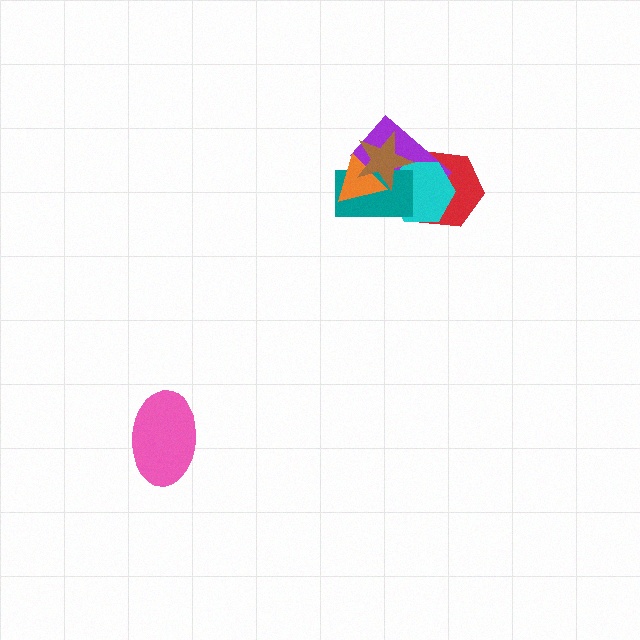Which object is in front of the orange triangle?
The brown star is in front of the orange triangle.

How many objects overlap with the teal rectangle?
5 objects overlap with the teal rectangle.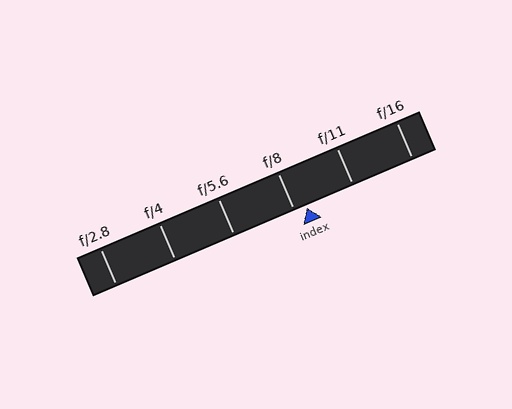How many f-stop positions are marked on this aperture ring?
There are 6 f-stop positions marked.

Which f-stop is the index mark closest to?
The index mark is closest to f/8.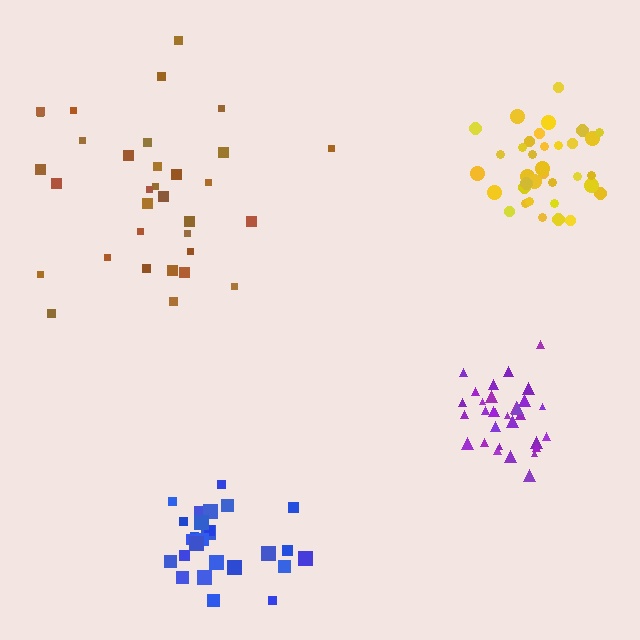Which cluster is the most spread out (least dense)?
Brown.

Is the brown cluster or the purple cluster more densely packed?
Purple.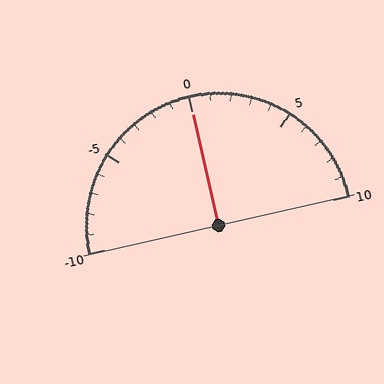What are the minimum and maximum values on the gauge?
The gauge ranges from -10 to 10.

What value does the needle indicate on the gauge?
The needle indicates approximately 0.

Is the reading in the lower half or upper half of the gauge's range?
The reading is in the upper half of the range (-10 to 10).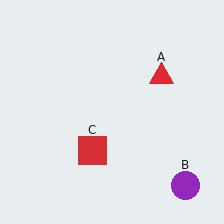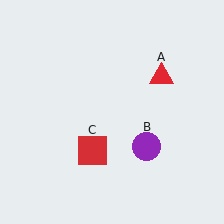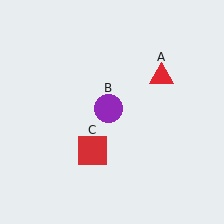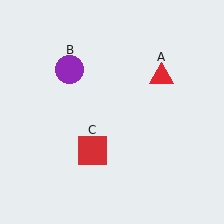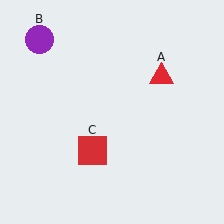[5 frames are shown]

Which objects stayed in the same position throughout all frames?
Red triangle (object A) and red square (object C) remained stationary.